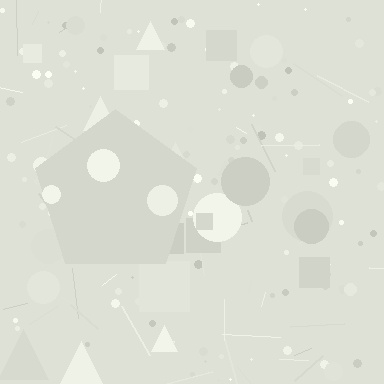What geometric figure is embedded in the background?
A pentagon is embedded in the background.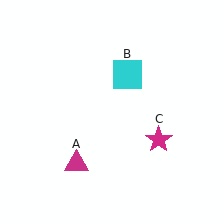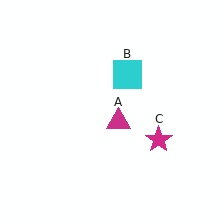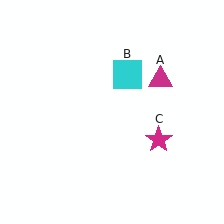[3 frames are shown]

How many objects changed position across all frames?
1 object changed position: magenta triangle (object A).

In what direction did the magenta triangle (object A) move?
The magenta triangle (object A) moved up and to the right.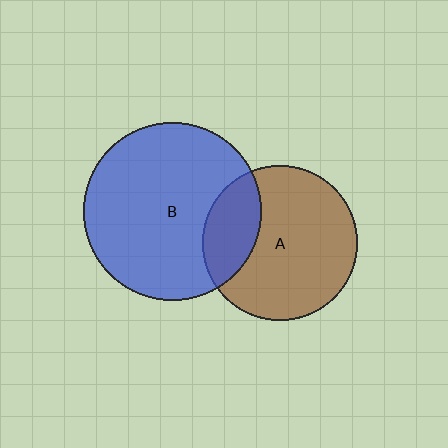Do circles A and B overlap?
Yes.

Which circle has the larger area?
Circle B (blue).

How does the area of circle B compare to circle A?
Approximately 1.3 times.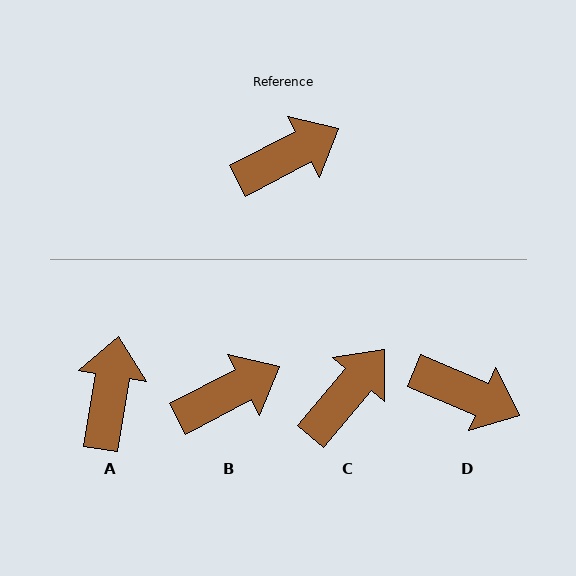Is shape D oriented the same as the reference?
No, it is off by about 51 degrees.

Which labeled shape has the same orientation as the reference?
B.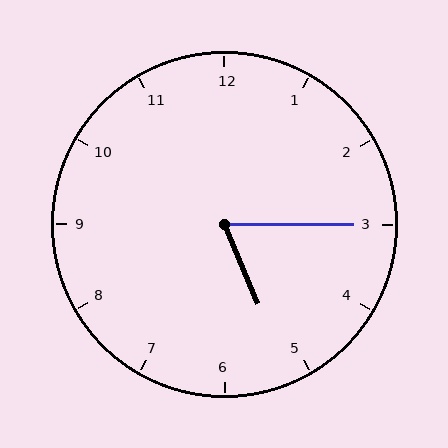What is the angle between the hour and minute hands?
Approximately 68 degrees.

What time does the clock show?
5:15.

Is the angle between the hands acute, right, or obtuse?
It is acute.